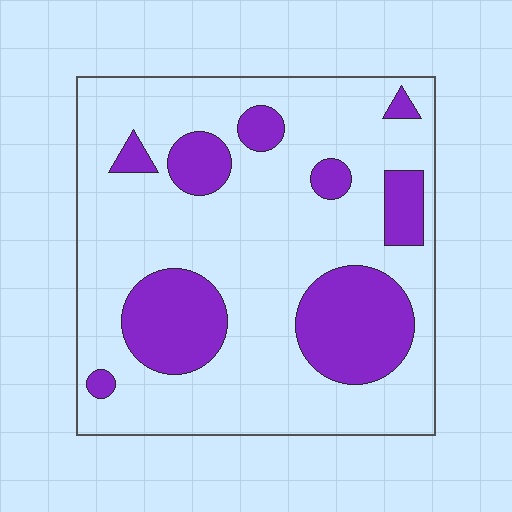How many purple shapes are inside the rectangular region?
9.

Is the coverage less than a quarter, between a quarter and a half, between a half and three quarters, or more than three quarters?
Less than a quarter.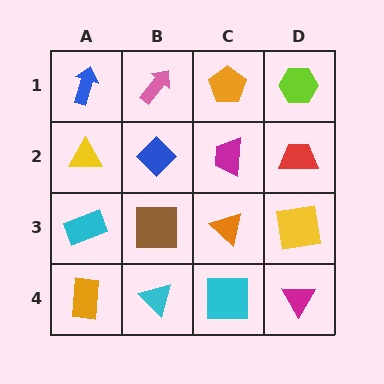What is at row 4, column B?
A cyan triangle.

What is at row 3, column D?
A yellow square.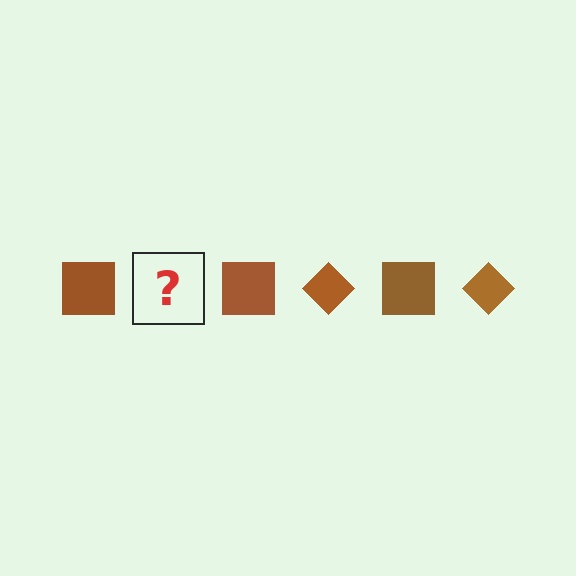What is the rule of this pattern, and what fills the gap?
The rule is that the pattern cycles through square, diamond shapes in brown. The gap should be filled with a brown diamond.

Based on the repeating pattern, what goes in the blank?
The blank should be a brown diamond.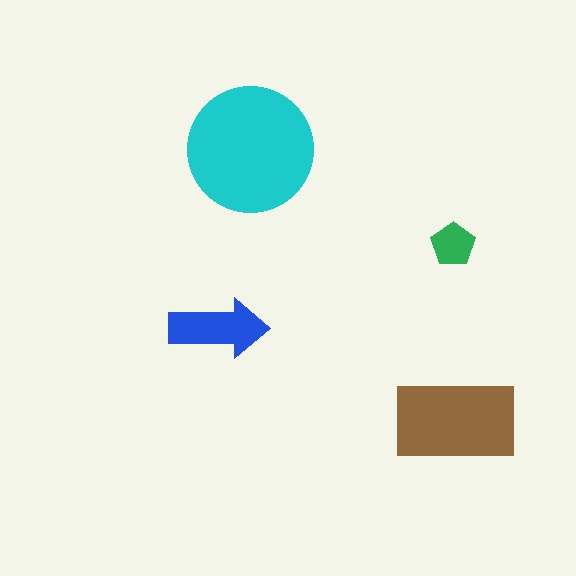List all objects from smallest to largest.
The green pentagon, the blue arrow, the brown rectangle, the cyan circle.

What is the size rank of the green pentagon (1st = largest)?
4th.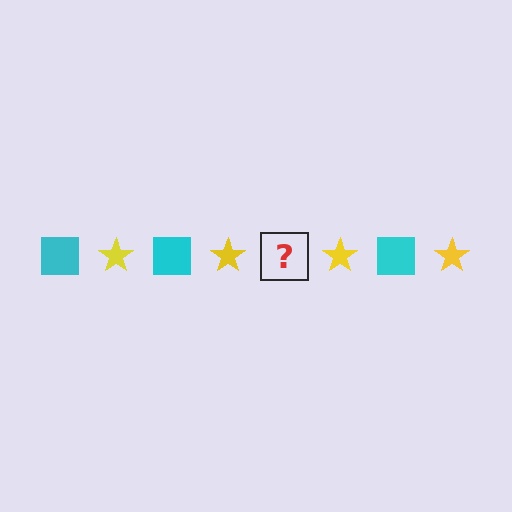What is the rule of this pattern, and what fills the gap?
The rule is that the pattern alternates between cyan square and yellow star. The gap should be filled with a cyan square.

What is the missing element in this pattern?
The missing element is a cyan square.